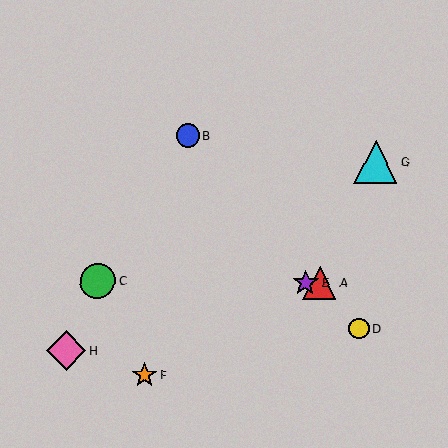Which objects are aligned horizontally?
Objects A, C, E are aligned horizontally.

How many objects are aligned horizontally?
3 objects (A, C, E) are aligned horizontally.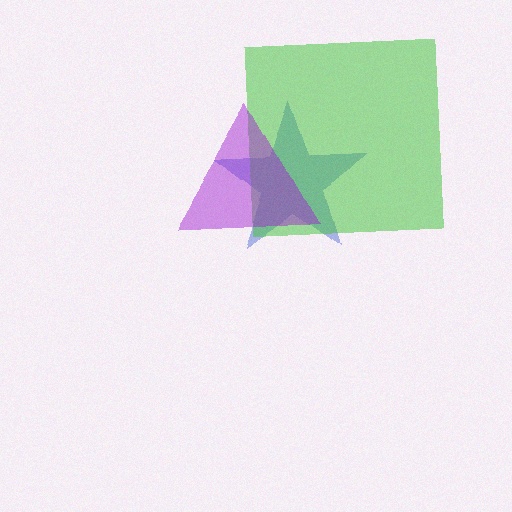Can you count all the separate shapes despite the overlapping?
Yes, there are 3 separate shapes.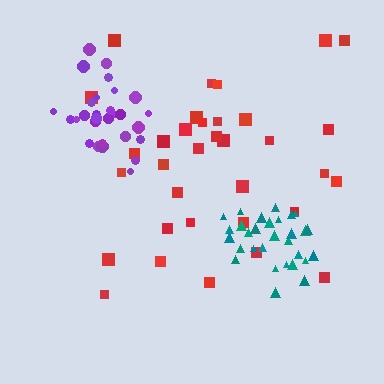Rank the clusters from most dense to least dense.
teal, purple, red.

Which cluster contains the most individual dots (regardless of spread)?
Red (34).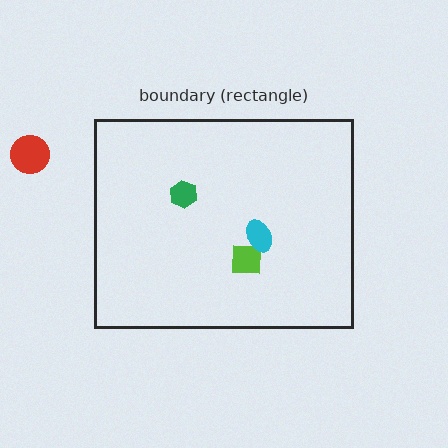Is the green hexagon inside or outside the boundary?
Inside.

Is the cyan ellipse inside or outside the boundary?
Inside.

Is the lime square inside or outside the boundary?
Inside.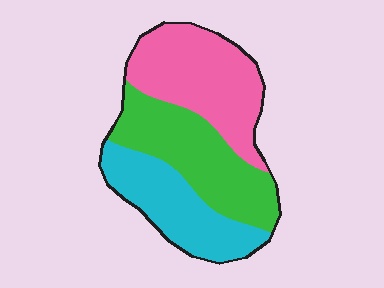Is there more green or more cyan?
Green.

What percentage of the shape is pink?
Pink covers 37% of the shape.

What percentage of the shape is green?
Green takes up about one third (1/3) of the shape.